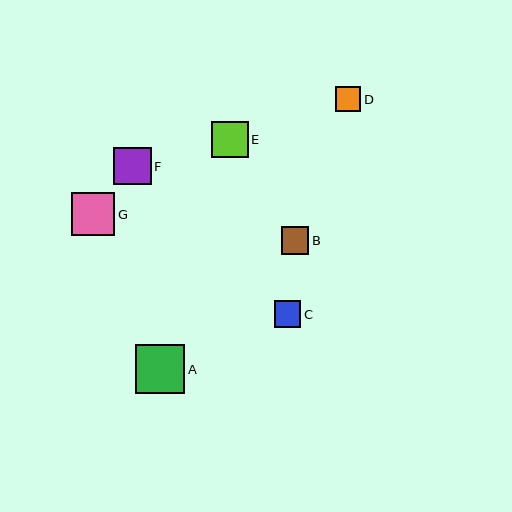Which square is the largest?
Square A is the largest with a size of approximately 49 pixels.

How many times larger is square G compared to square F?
Square G is approximately 1.1 times the size of square F.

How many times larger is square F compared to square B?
Square F is approximately 1.4 times the size of square B.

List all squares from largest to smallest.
From largest to smallest: A, G, F, E, B, C, D.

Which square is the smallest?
Square D is the smallest with a size of approximately 25 pixels.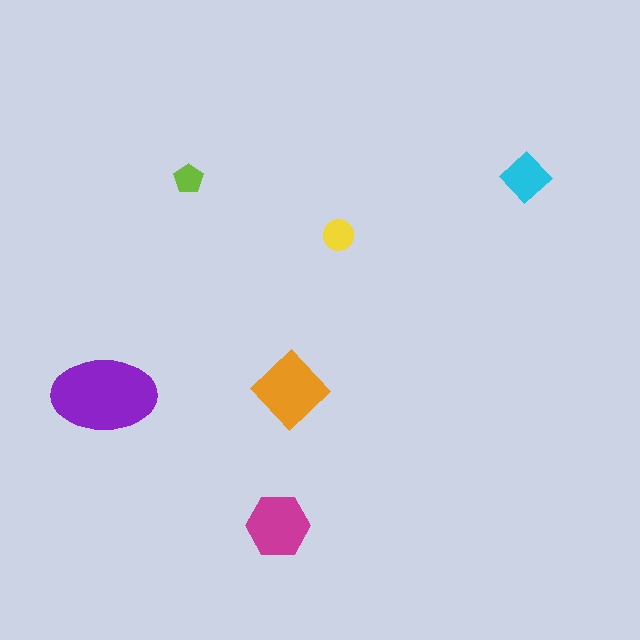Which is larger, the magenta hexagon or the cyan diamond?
The magenta hexagon.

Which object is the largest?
The purple ellipse.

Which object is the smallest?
The lime pentagon.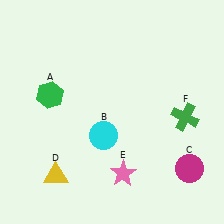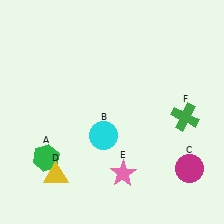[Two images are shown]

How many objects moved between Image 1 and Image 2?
1 object moved between the two images.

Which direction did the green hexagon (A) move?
The green hexagon (A) moved down.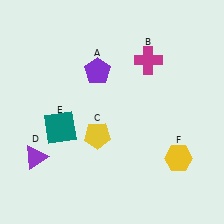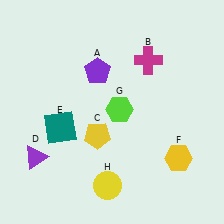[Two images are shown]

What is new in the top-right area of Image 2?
A lime hexagon (G) was added in the top-right area of Image 2.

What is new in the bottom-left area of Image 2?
A yellow circle (H) was added in the bottom-left area of Image 2.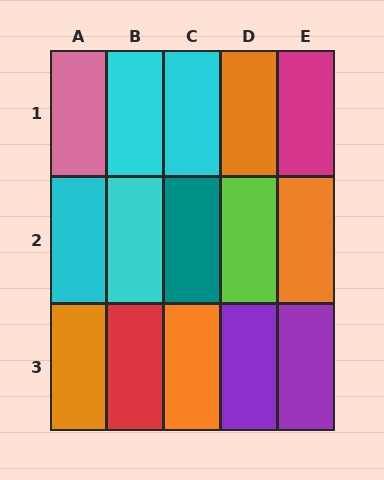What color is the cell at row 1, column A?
Pink.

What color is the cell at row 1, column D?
Orange.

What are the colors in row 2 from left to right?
Cyan, cyan, teal, lime, orange.